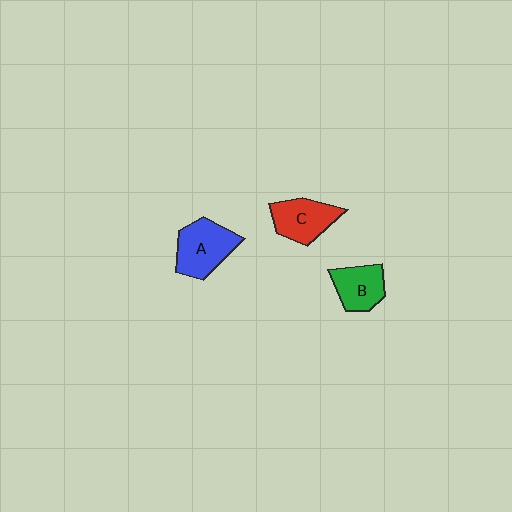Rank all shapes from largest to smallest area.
From largest to smallest: A (blue), C (red), B (green).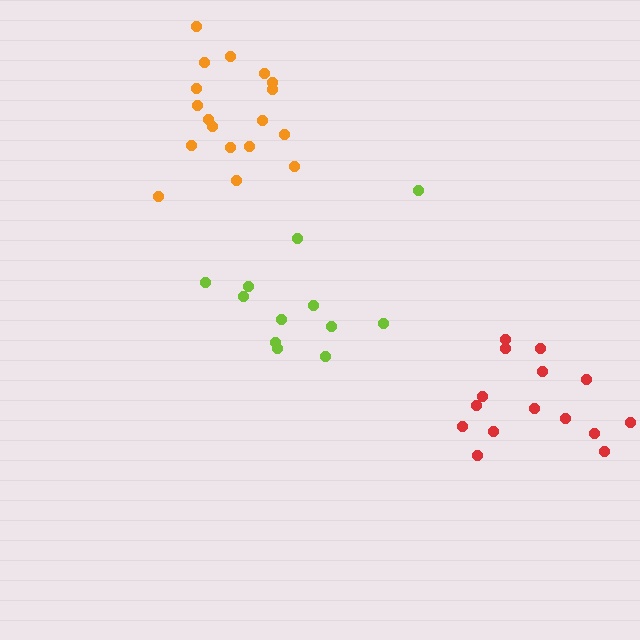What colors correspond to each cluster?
The clusters are colored: red, lime, orange.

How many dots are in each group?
Group 1: 15 dots, Group 2: 12 dots, Group 3: 18 dots (45 total).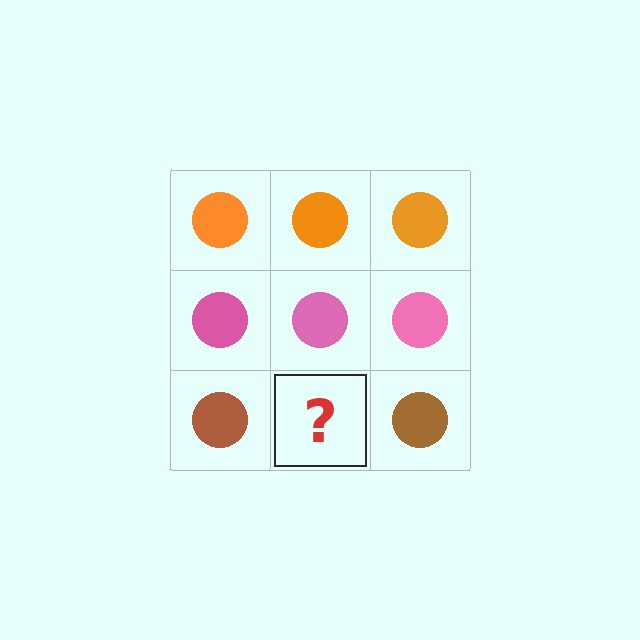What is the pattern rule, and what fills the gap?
The rule is that each row has a consistent color. The gap should be filled with a brown circle.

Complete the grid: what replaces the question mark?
The question mark should be replaced with a brown circle.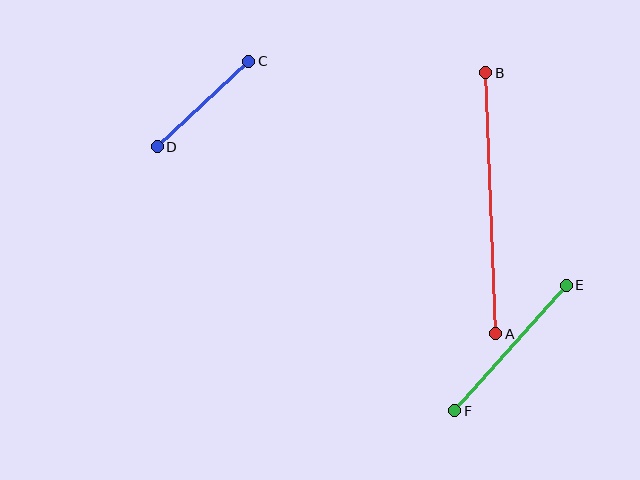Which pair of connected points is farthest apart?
Points A and B are farthest apart.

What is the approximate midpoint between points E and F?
The midpoint is at approximately (510, 348) pixels.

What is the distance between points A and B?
The distance is approximately 261 pixels.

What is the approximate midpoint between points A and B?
The midpoint is at approximately (491, 203) pixels.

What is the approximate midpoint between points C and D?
The midpoint is at approximately (203, 104) pixels.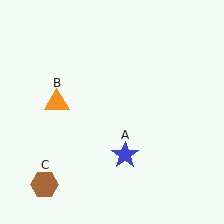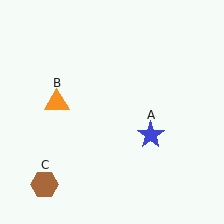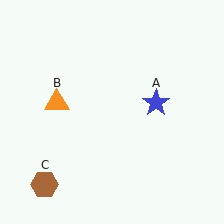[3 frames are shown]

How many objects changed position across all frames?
1 object changed position: blue star (object A).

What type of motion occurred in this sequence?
The blue star (object A) rotated counterclockwise around the center of the scene.